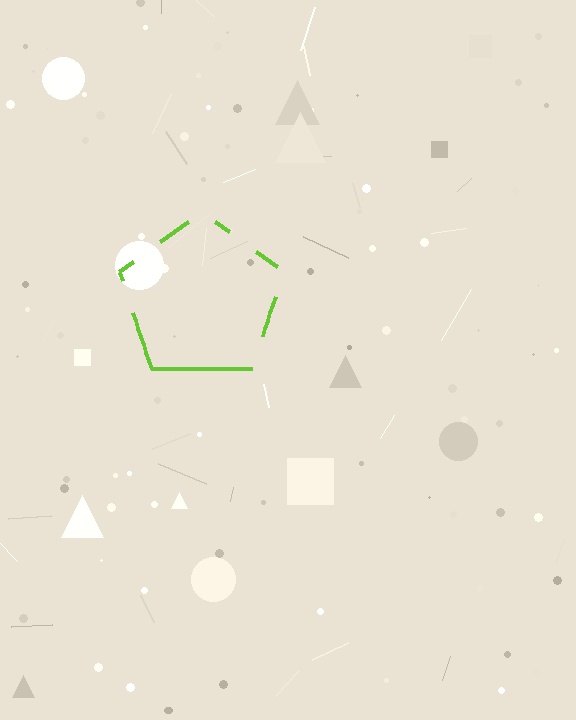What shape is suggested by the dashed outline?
The dashed outline suggests a pentagon.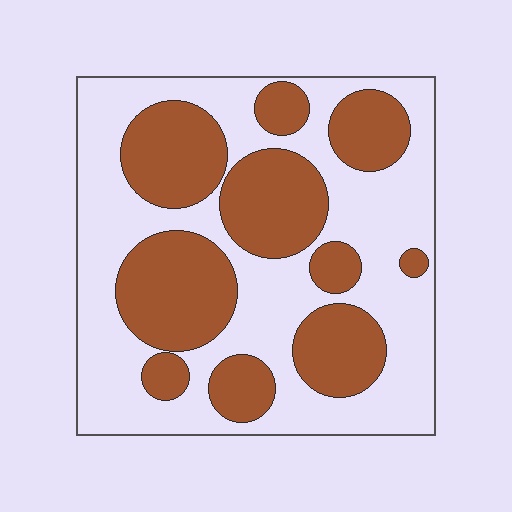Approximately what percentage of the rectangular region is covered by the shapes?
Approximately 40%.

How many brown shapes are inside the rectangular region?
10.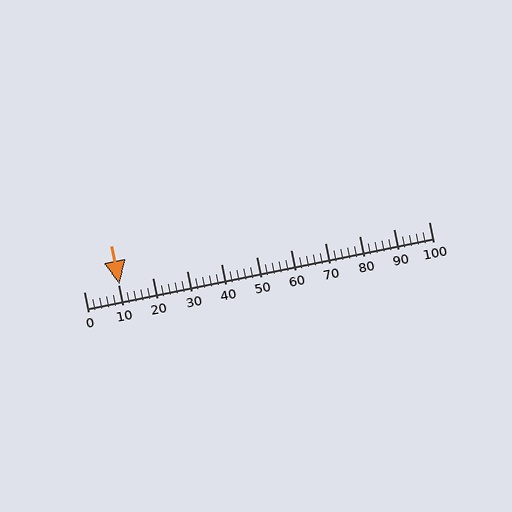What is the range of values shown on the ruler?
The ruler shows values from 0 to 100.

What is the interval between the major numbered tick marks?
The major tick marks are spaced 10 units apart.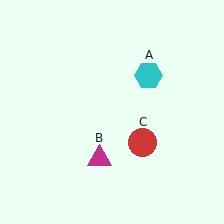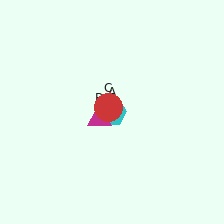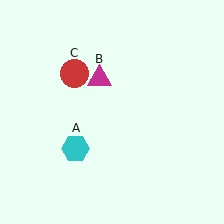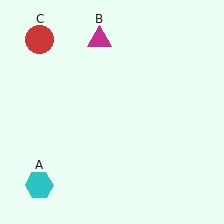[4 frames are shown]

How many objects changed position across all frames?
3 objects changed position: cyan hexagon (object A), magenta triangle (object B), red circle (object C).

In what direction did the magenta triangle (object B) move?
The magenta triangle (object B) moved up.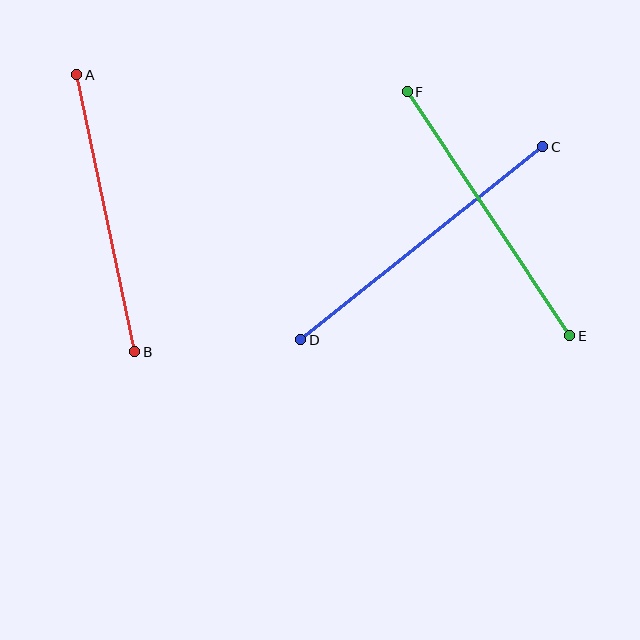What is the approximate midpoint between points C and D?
The midpoint is at approximately (422, 243) pixels.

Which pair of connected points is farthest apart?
Points C and D are farthest apart.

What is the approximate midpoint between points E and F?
The midpoint is at approximately (489, 214) pixels.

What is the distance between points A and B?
The distance is approximately 283 pixels.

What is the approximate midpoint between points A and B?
The midpoint is at approximately (106, 213) pixels.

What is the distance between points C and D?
The distance is approximately 310 pixels.